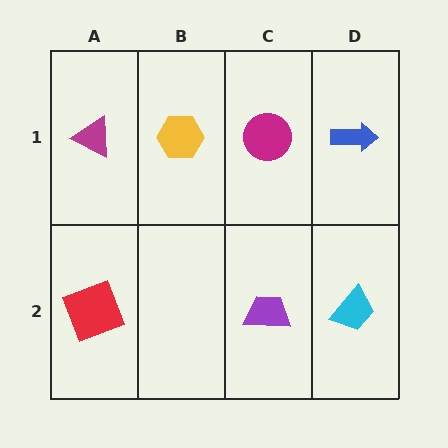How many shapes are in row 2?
3 shapes.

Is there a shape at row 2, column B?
No, that cell is empty.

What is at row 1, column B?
A yellow hexagon.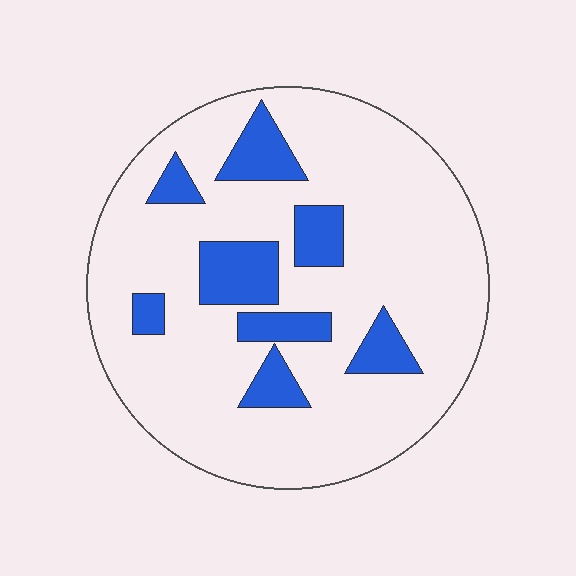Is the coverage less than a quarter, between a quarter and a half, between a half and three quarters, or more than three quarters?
Less than a quarter.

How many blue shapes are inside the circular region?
8.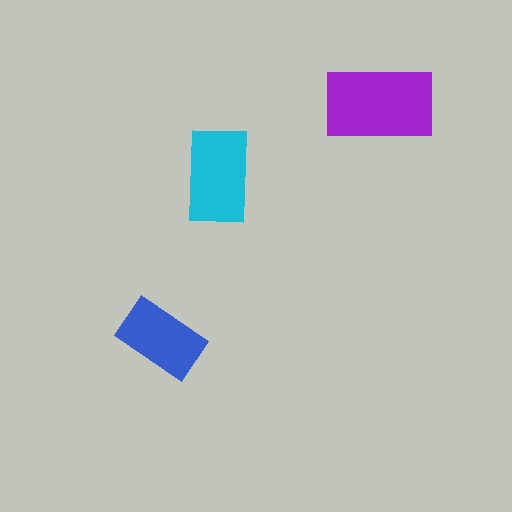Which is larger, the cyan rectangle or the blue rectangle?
The cyan one.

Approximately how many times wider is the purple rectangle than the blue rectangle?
About 1.5 times wider.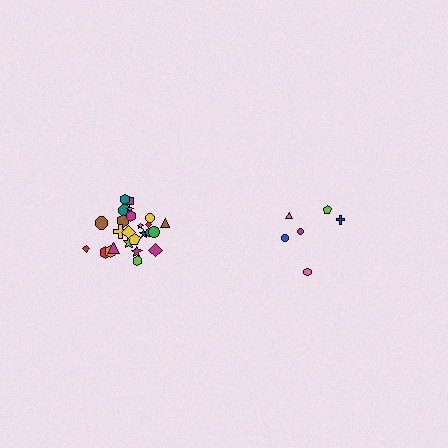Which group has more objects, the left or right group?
The left group.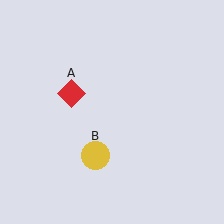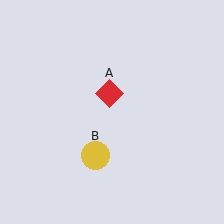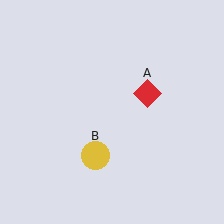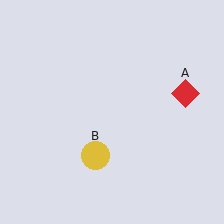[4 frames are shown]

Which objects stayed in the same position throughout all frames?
Yellow circle (object B) remained stationary.